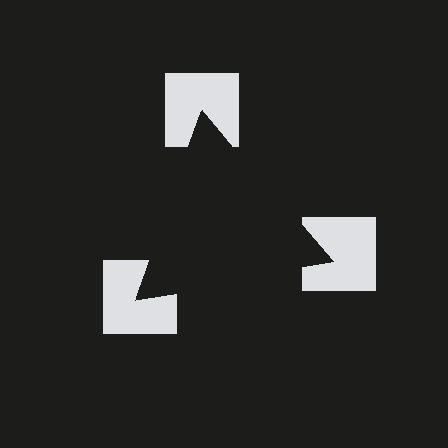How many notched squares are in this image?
There are 3 — one at each vertex of the illusory triangle.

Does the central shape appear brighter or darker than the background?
It typically appears slightly darker than the background, even though no actual brightness change is drawn.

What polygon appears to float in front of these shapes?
An illusory triangle — its edges are inferred from the aligned wedge cuts in the notched squares, not physically drawn.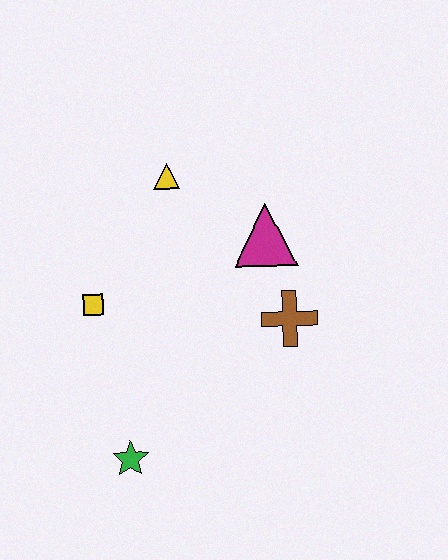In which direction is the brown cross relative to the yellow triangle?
The brown cross is below the yellow triangle.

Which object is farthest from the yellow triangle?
The green star is farthest from the yellow triangle.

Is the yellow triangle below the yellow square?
No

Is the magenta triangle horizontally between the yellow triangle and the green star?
No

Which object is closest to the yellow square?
The yellow triangle is closest to the yellow square.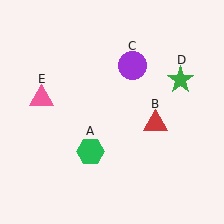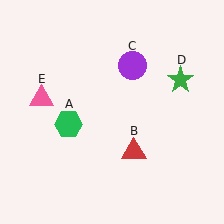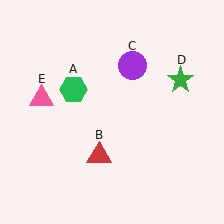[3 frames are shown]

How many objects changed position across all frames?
2 objects changed position: green hexagon (object A), red triangle (object B).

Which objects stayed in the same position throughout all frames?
Purple circle (object C) and green star (object D) and pink triangle (object E) remained stationary.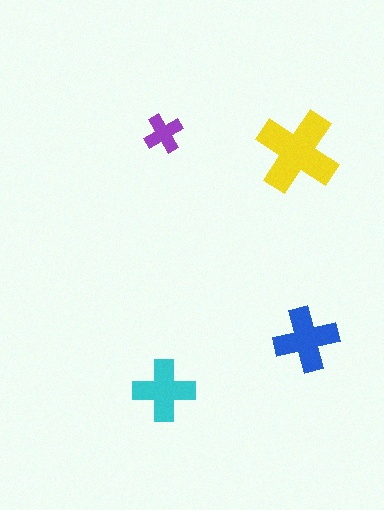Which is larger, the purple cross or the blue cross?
The blue one.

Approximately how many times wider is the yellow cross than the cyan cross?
About 1.5 times wider.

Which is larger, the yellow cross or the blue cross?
The yellow one.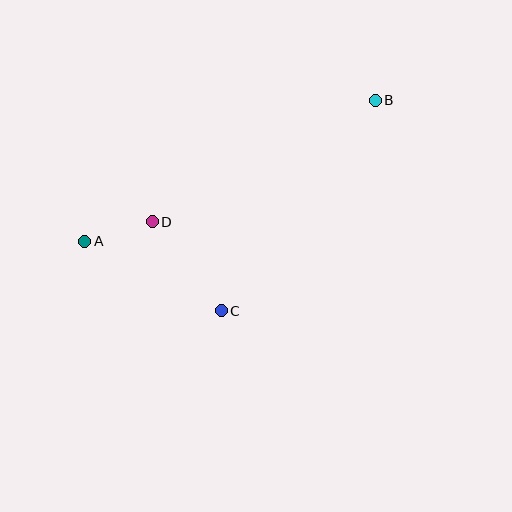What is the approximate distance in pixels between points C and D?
The distance between C and D is approximately 113 pixels.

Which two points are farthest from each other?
Points A and B are farthest from each other.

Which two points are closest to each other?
Points A and D are closest to each other.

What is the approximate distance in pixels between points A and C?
The distance between A and C is approximately 153 pixels.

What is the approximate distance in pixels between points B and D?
The distance between B and D is approximately 254 pixels.